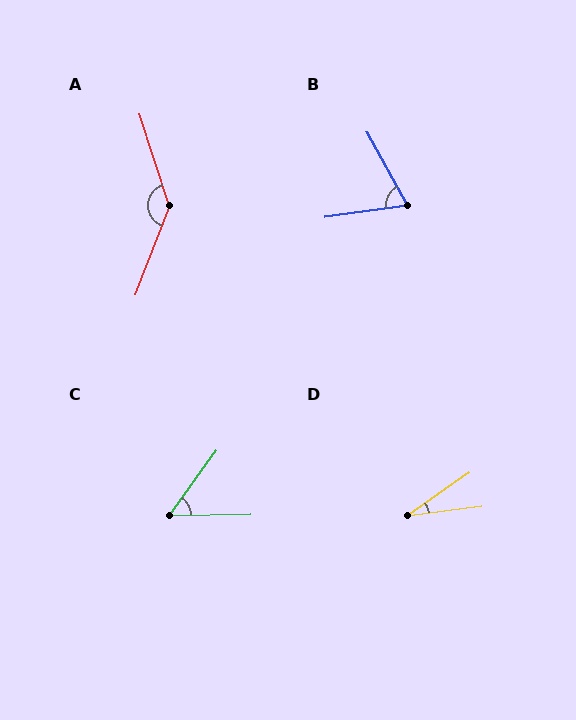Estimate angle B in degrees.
Approximately 68 degrees.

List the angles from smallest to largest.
D (27°), C (53°), B (68°), A (141°).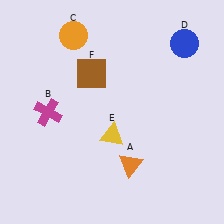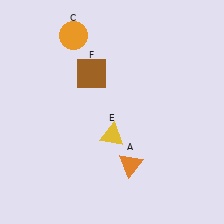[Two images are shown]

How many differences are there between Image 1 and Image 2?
There are 2 differences between the two images.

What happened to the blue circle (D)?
The blue circle (D) was removed in Image 2. It was in the top-right area of Image 1.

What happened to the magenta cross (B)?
The magenta cross (B) was removed in Image 2. It was in the bottom-left area of Image 1.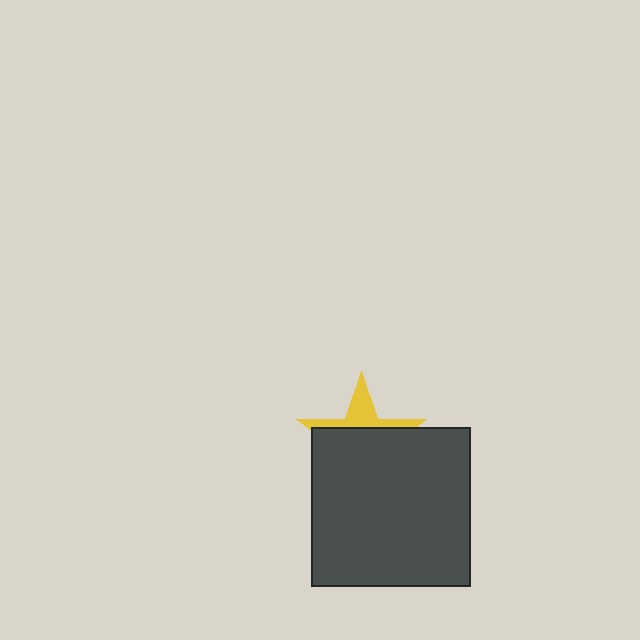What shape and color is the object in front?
The object in front is a dark gray square.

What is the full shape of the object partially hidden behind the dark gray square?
The partially hidden object is a yellow star.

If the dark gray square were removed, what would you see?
You would see the complete yellow star.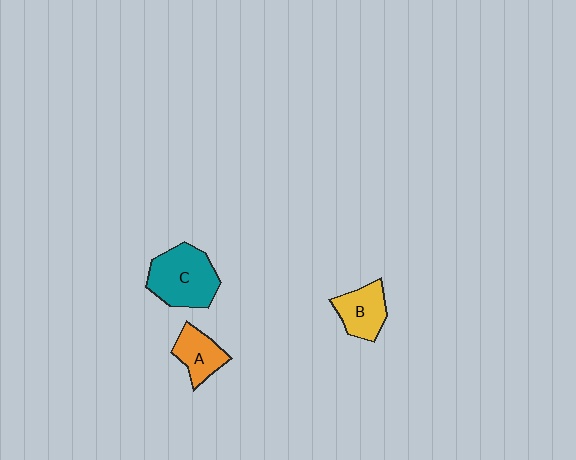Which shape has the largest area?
Shape C (teal).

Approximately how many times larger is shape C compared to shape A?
Approximately 1.8 times.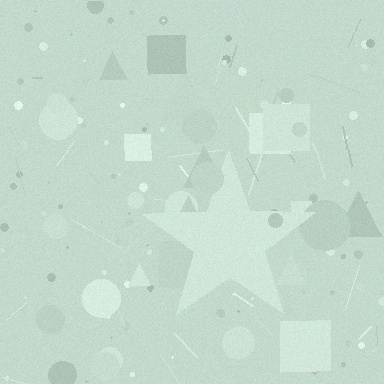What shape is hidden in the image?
A star is hidden in the image.